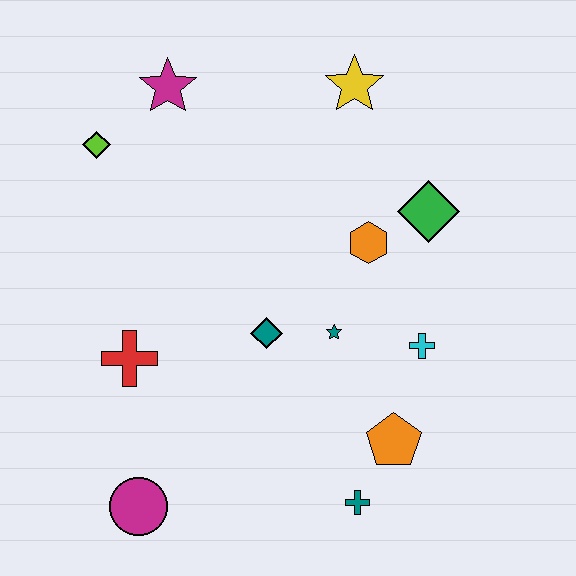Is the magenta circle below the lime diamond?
Yes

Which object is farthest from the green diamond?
The magenta circle is farthest from the green diamond.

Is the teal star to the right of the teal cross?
No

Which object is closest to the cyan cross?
The teal star is closest to the cyan cross.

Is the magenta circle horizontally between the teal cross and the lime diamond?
Yes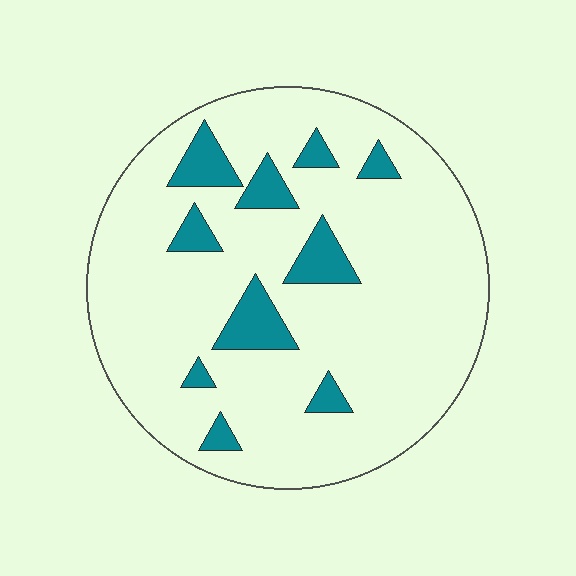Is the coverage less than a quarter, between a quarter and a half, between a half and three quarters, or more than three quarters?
Less than a quarter.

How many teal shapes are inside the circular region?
10.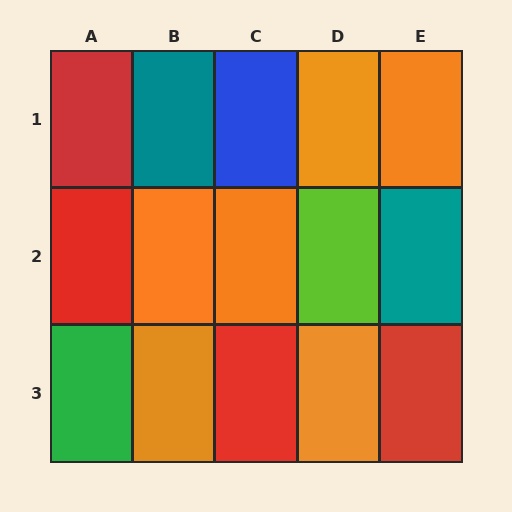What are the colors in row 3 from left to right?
Green, orange, red, orange, red.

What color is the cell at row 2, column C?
Orange.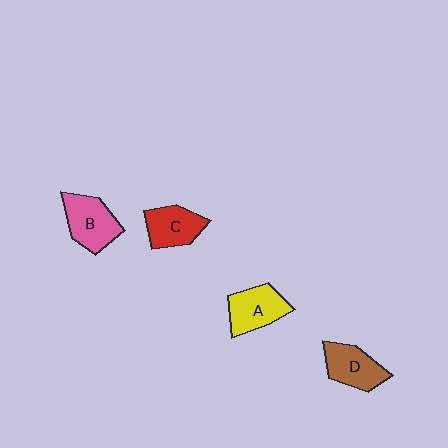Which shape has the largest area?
Shape B (pink).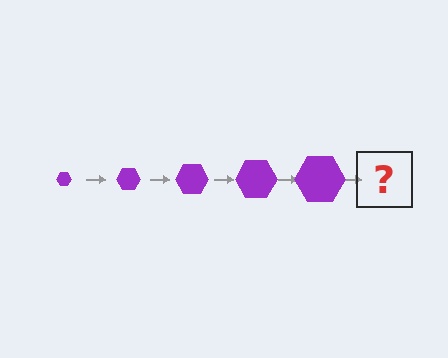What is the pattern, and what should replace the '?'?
The pattern is that the hexagon gets progressively larger each step. The '?' should be a purple hexagon, larger than the previous one.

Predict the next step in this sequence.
The next step is a purple hexagon, larger than the previous one.